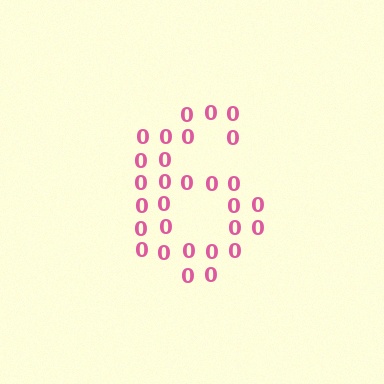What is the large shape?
The large shape is the digit 6.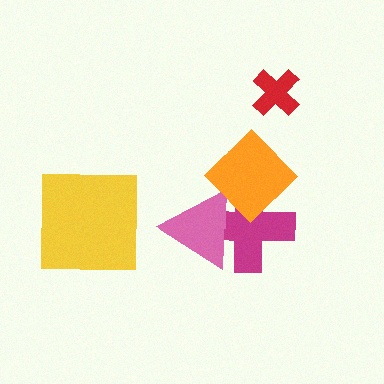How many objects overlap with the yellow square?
0 objects overlap with the yellow square.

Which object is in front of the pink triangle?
The orange diamond is in front of the pink triangle.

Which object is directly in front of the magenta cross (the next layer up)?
The pink triangle is directly in front of the magenta cross.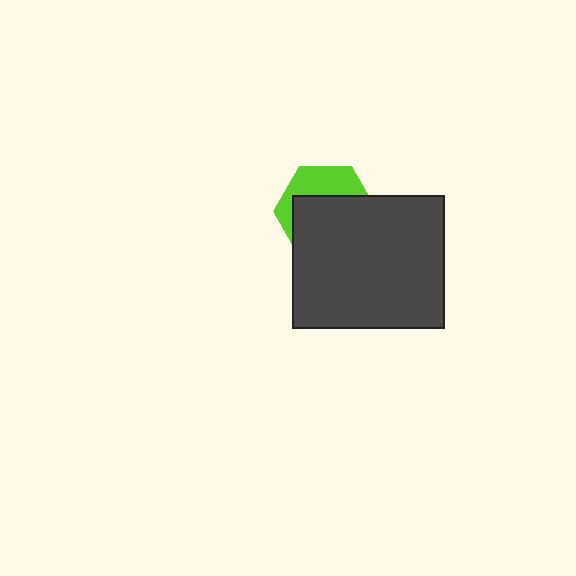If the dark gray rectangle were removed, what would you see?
You would see the complete lime hexagon.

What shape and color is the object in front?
The object in front is a dark gray rectangle.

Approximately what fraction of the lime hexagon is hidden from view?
Roughly 64% of the lime hexagon is hidden behind the dark gray rectangle.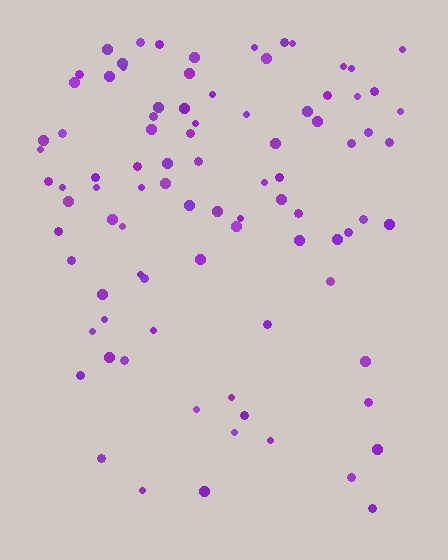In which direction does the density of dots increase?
From bottom to top, with the top side densest.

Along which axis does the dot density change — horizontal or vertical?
Vertical.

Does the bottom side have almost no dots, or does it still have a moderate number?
Still a moderate number, just noticeably fewer than the top.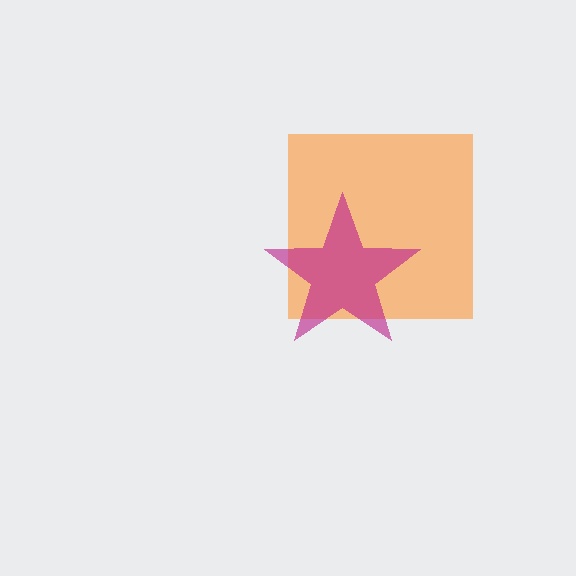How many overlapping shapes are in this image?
There are 2 overlapping shapes in the image.